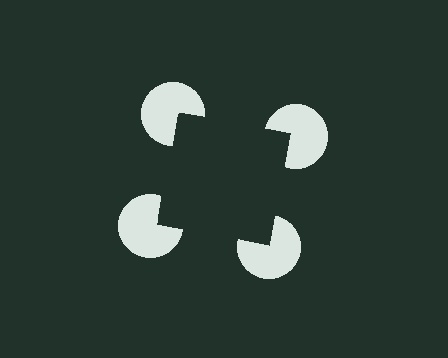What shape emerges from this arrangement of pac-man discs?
An illusory square — its edges are inferred from the aligned wedge cuts in the pac-man discs, not physically drawn.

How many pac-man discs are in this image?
There are 4 — one at each vertex of the illusory square.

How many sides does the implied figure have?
4 sides.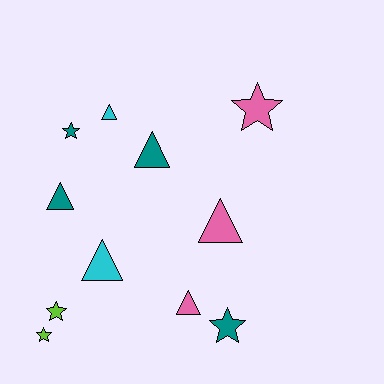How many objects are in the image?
There are 11 objects.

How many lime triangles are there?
There are no lime triangles.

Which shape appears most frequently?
Triangle, with 6 objects.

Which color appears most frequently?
Teal, with 4 objects.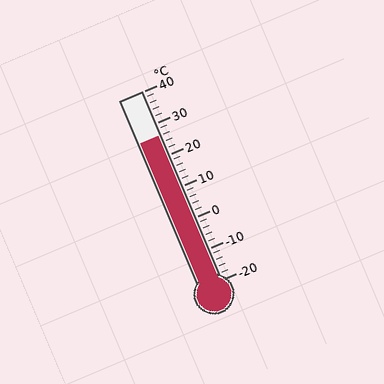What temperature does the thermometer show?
The thermometer shows approximately 26°C.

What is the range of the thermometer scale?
The thermometer scale ranges from -20°C to 40°C.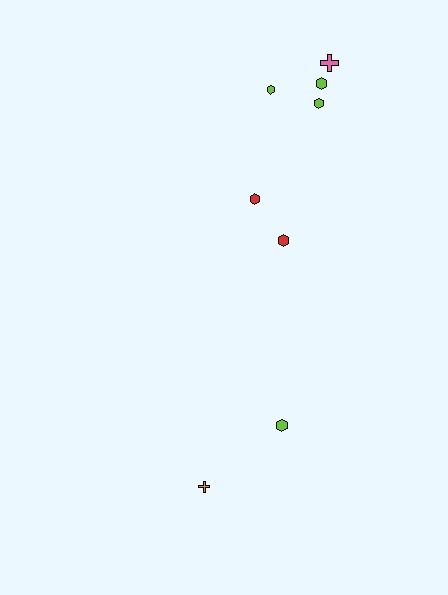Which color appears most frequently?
Lime, with 4 objects.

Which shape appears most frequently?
Hexagon, with 6 objects.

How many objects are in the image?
There are 8 objects.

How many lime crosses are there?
There are no lime crosses.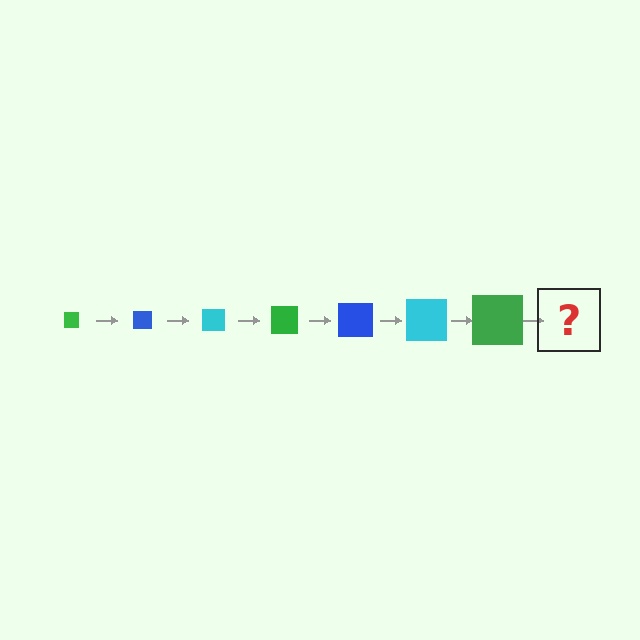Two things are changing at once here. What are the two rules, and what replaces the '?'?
The two rules are that the square grows larger each step and the color cycles through green, blue, and cyan. The '?' should be a blue square, larger than the previous one.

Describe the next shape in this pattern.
It should be a blue square, larger than the previous one.